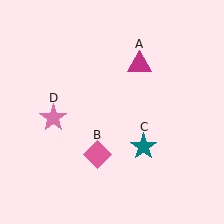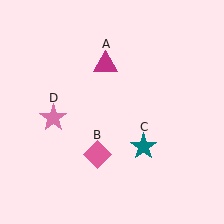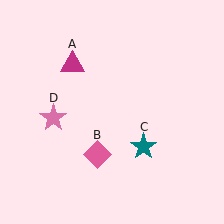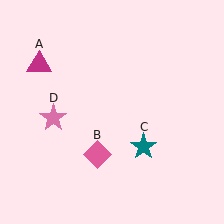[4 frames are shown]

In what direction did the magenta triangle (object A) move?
The magenta triangle (object A) moved left.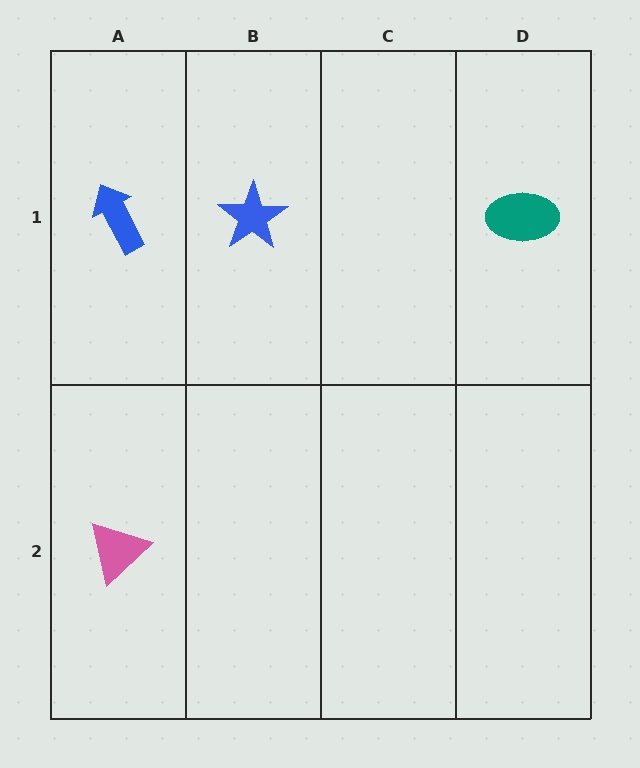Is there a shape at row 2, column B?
No, that cell is empty.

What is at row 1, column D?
A teal ellipse.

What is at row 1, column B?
A blue star.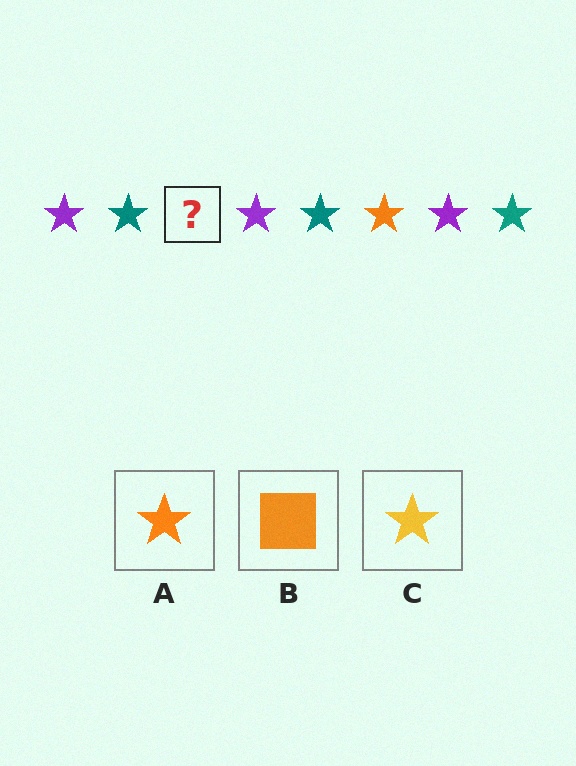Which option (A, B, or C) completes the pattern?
A.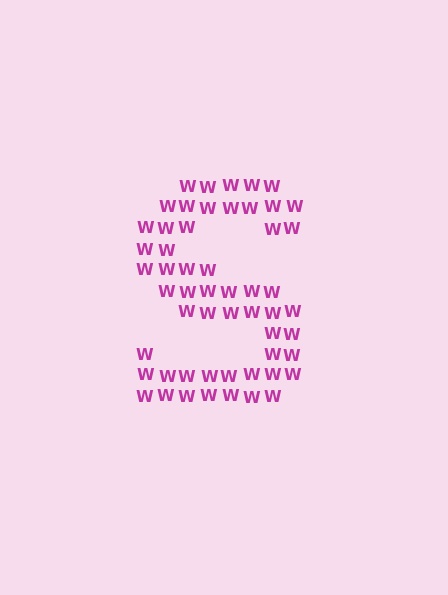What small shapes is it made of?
It is made of small letter W's.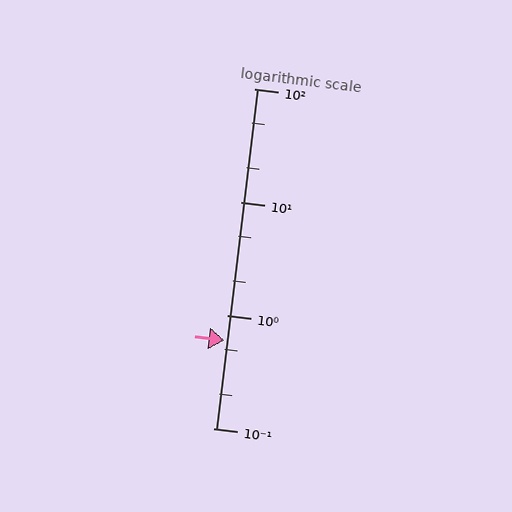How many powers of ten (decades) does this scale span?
The scale spans 3 decades, from 0.1 to 100.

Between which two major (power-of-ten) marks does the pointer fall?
The pointer is between 0.1 and 1.